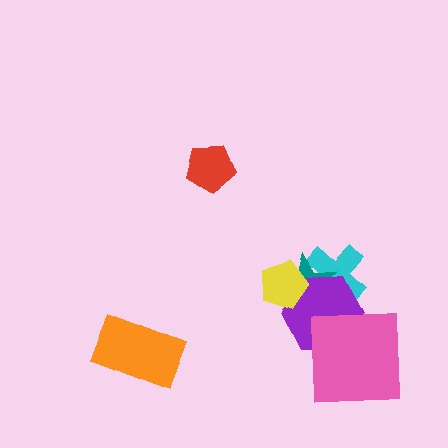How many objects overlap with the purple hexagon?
4 objects overlap with the purple hexagon.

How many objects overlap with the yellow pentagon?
2 objects overlap with the yellow pentagon.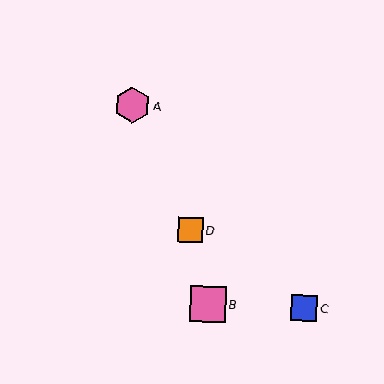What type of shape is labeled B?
Shape B is a pink square.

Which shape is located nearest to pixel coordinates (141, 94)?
The pink hexagon (labeled A) at (132, 105) is nearest to that location.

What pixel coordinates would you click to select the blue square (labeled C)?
Click at (304, 308) to select the blue square C.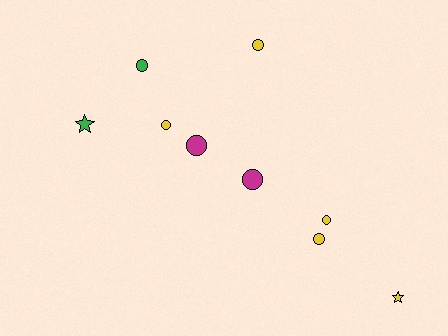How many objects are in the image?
There are 9 objects.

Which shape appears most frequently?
Circle, with 7 objects.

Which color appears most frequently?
Yellow, with 5 objects.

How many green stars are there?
There is 1 green star.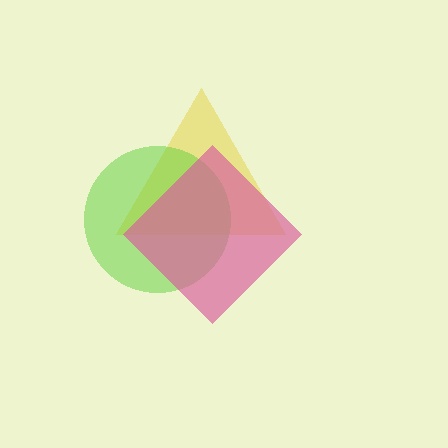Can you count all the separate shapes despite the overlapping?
Yes, there are 3 separate shapes.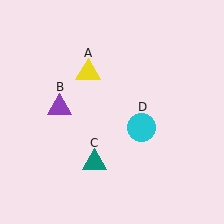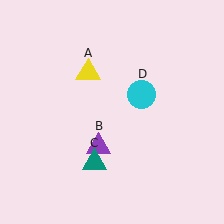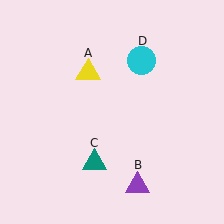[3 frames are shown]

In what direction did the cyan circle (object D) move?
The cyan circle (object D) moved up.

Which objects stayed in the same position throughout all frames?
Yellow triangle (object A) and teal triangle (object C) remained stationary.